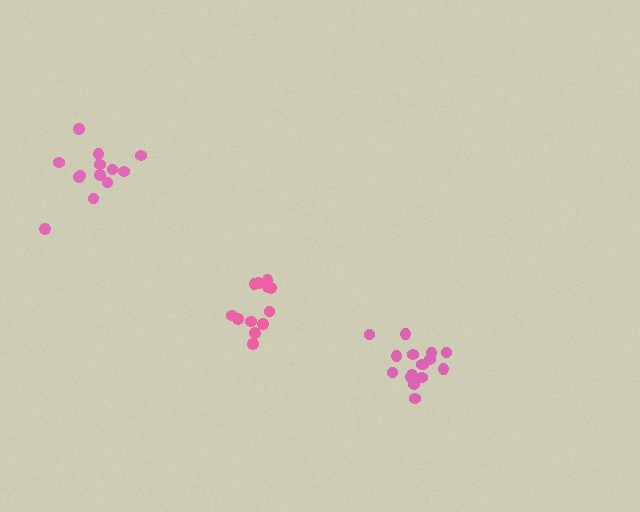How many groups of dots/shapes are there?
There are 3 groups.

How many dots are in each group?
Group 1: 16 dots, Group 2: 12 dots, Group 3: 13 dots (41 total).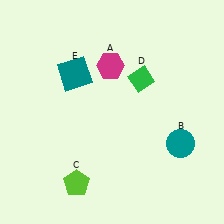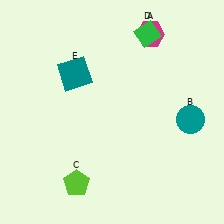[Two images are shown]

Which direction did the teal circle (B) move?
The teal circle (B) moved up.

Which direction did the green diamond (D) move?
The green diamond (D) moved up.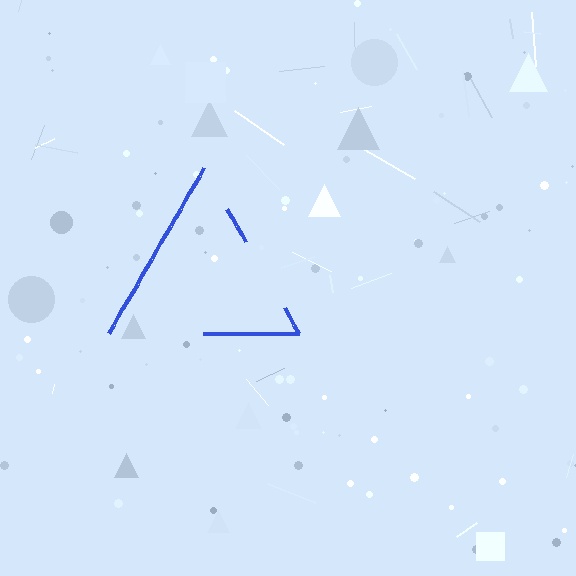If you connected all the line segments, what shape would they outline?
They would outline a triangle.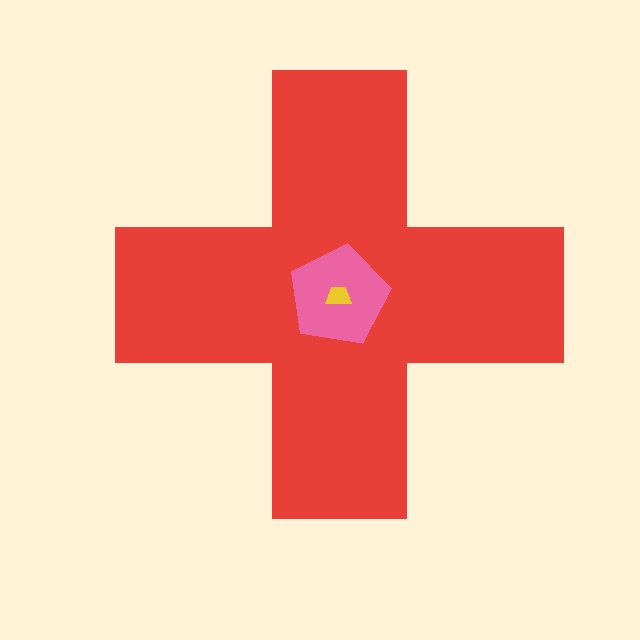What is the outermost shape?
The red cross.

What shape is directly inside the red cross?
The pink pentagon.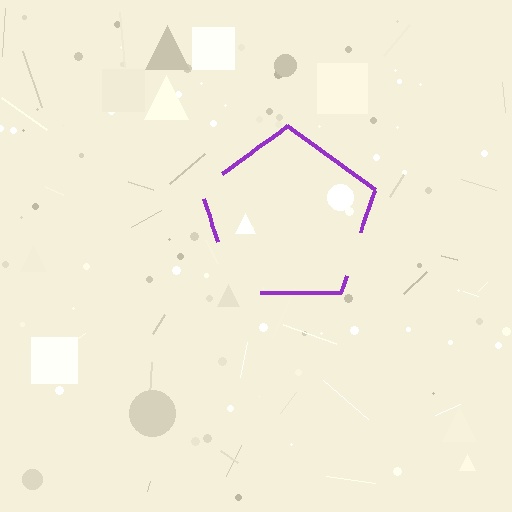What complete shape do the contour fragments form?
The contour fragments form a pentagon.